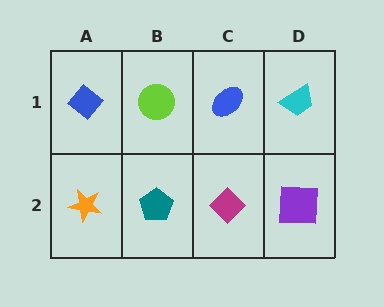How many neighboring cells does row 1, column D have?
2.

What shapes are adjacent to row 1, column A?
An orange star (row 2, column A), a lime circle (row 1, column B).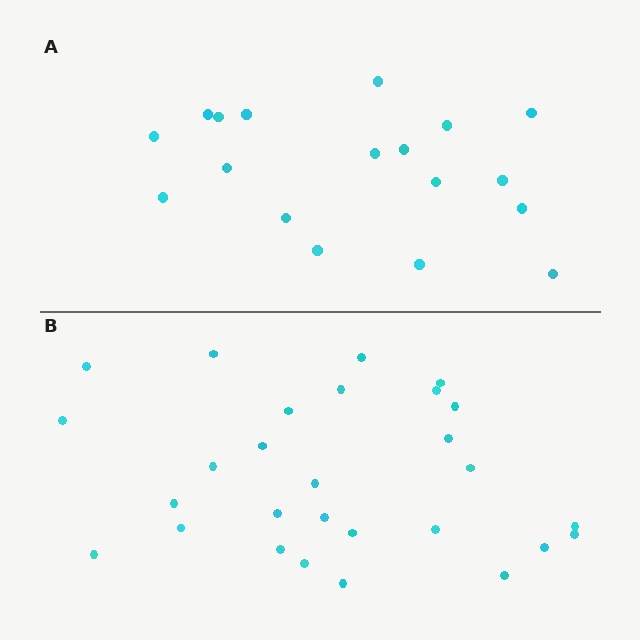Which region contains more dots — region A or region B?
Region B (the bottom region) has more dots.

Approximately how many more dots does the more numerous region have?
Region B has roughly 10 or so more dots than region A.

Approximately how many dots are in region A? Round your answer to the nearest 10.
About 20 dots. (The exact count is 18, which rounds to 20.)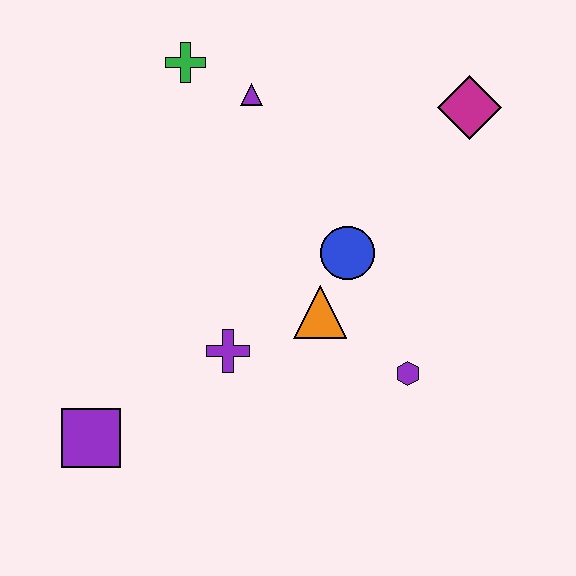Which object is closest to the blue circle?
The orange triangle is closest to the blue circle.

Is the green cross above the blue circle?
Yes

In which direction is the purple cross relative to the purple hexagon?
The purple cross is to the left of the purple hexagon.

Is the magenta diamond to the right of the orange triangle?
Yes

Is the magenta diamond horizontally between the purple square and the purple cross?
No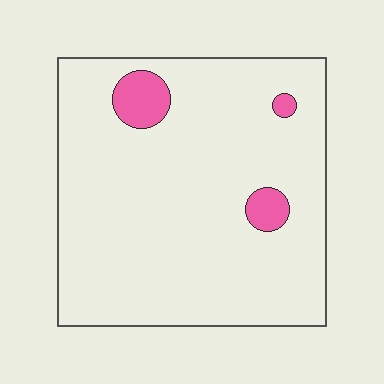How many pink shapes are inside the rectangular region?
3.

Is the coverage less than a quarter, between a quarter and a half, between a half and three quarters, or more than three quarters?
Less than a quarter.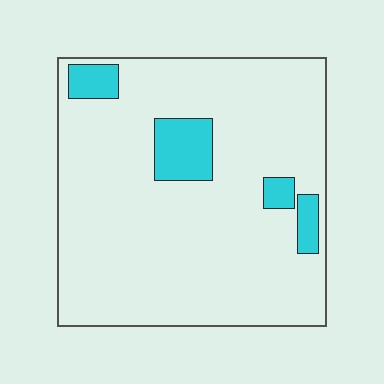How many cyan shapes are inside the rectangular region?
4.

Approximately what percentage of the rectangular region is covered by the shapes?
Approximately 10%.